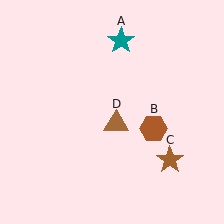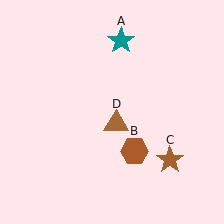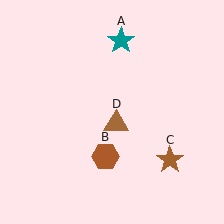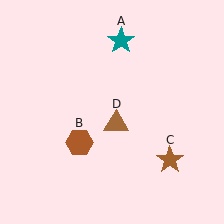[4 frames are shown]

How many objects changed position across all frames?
1 object changed position: brown hexagon (object B).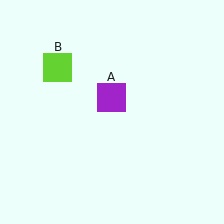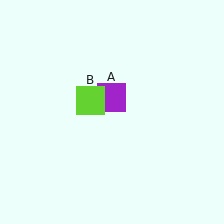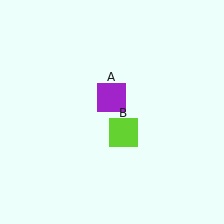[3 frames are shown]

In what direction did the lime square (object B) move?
The lime square (object B) moved down and to the right.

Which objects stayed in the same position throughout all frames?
Purple square (object A) remained stationary.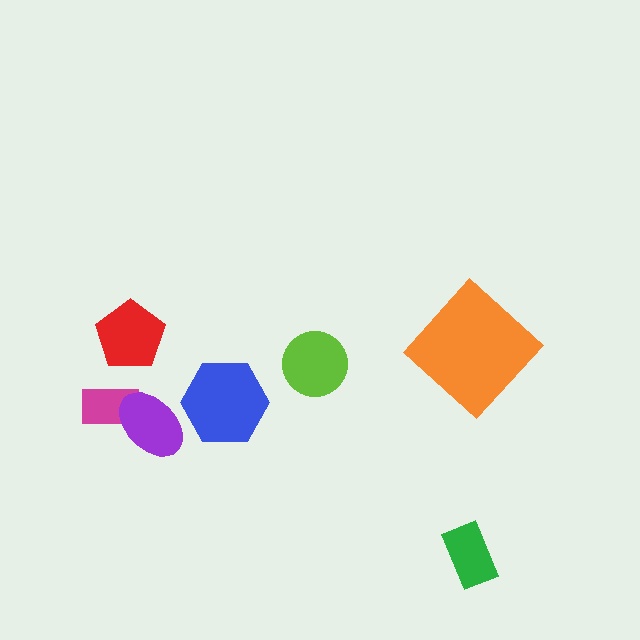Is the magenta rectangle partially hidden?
Yes, it is partially covered by another shape.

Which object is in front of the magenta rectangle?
The purple ellipse is in front of the magenta rectangle.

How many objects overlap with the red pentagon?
0 objects overlap with the red pentagon.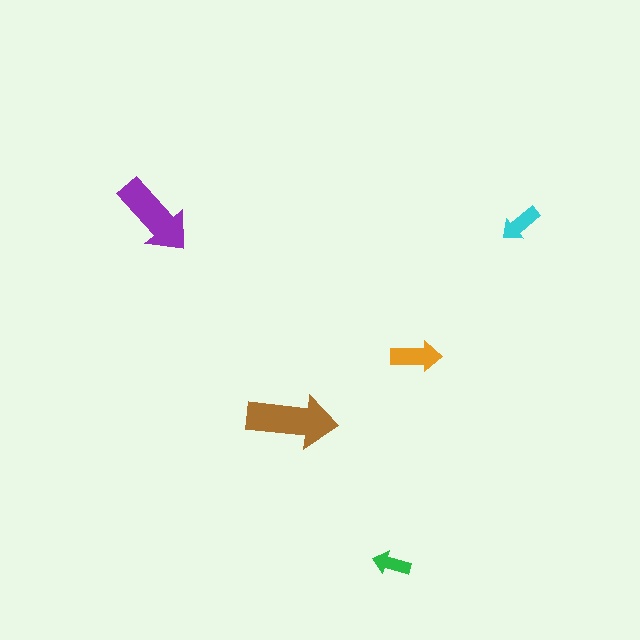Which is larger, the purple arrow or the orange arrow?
The purple one.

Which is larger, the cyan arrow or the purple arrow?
The purple one.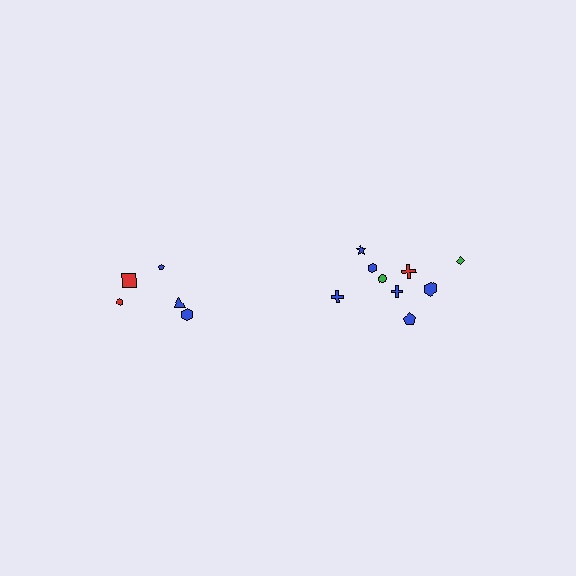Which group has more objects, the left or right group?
The right group.